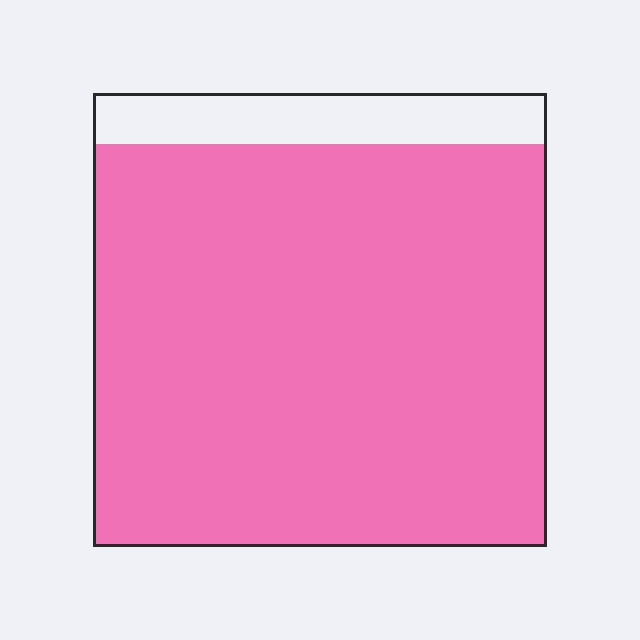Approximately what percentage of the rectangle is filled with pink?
Approximately 90%.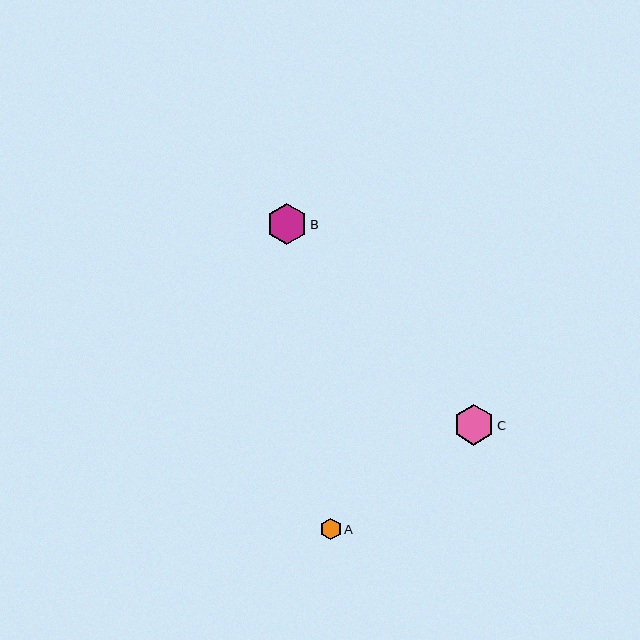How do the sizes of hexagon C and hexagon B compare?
Hexagon C and hexagon B are approximately the same size.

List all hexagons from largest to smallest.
From largest to smallest: C, B, A.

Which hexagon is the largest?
Hexagon C is the largest with a size of approximately 41 pixels.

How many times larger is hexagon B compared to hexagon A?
Hexagon B is approximately 1.9 times the size of hexagon A.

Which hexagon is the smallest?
Hexagon A is the smallest with a size of approximately 22 pixels.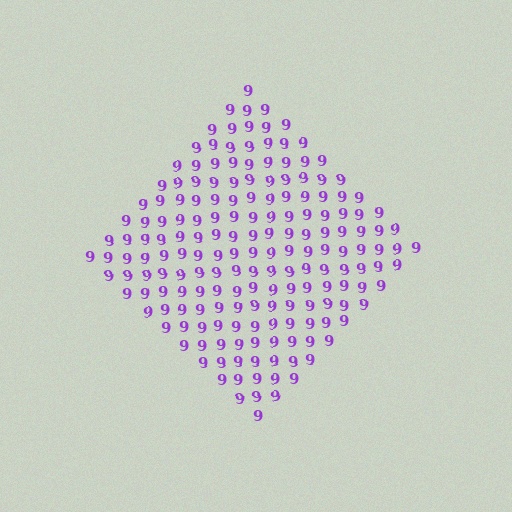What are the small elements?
The small elements are digit 9's.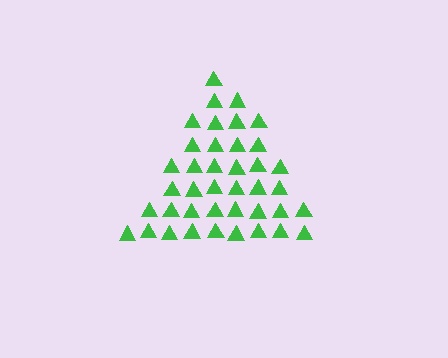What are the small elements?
The small elements are triangles.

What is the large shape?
The large shape is a triangle.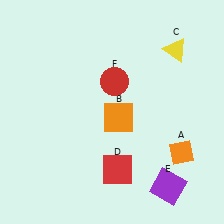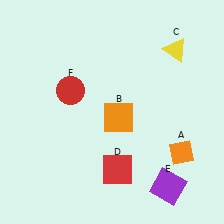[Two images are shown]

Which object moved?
The red circle (F) moved left.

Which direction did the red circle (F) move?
The red circle (F) moved left.